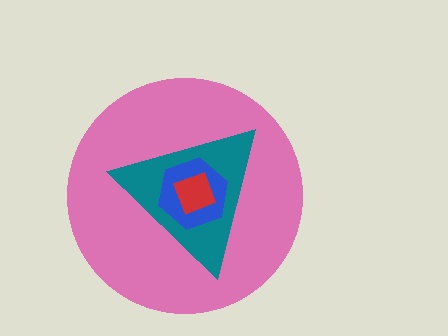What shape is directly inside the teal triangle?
The blue hexagon.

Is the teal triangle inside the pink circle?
Yes.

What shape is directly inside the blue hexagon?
The red diamond.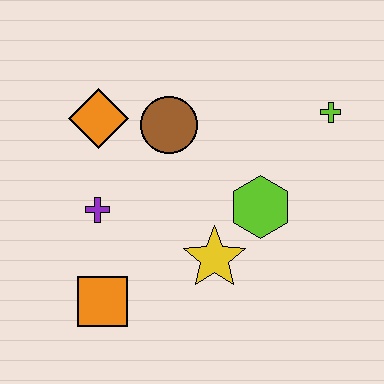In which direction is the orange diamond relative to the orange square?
The orange diamond is above the orange square.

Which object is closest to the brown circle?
The orange diamond is closest to the brown circle.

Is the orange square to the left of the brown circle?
Yes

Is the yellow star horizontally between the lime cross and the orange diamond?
Yes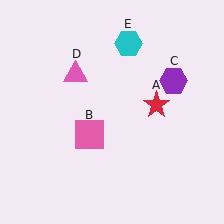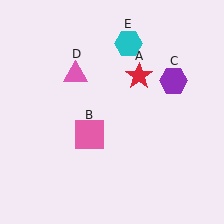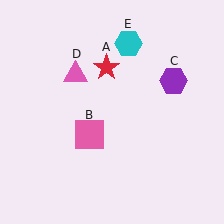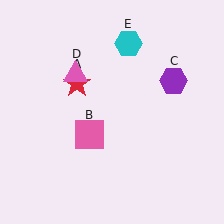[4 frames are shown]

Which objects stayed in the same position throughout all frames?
Pink square (object B) and purple hexagon (object C) and pink triangle (object D) and cyan hexagon (object E) remained stationary.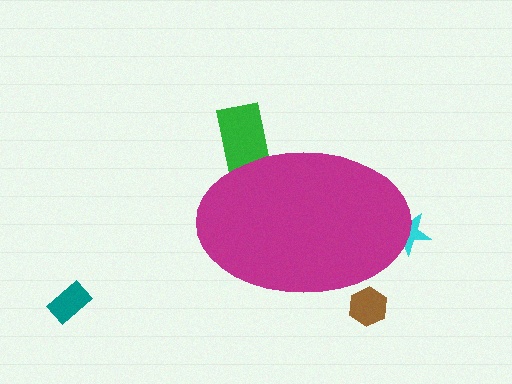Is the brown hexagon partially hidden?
Yes, the brown hexagon is partially hidden behind the magenta ellipse.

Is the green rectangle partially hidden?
Yes, the green rectangle is partially hidden behind the magenta ellipse.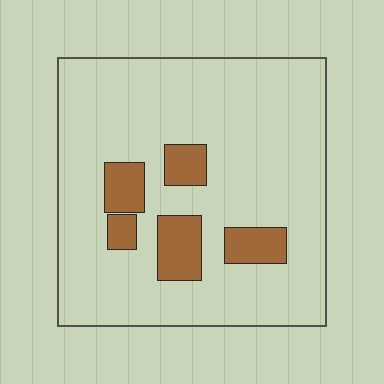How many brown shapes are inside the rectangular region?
5.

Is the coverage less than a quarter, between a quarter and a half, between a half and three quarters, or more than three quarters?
Less than a quarter.